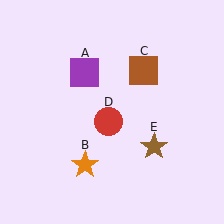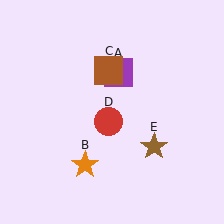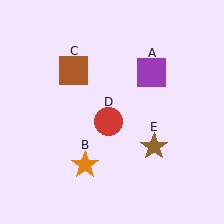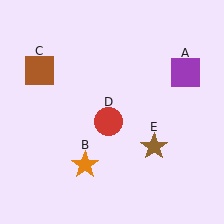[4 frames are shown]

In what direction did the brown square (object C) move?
The brown square (object C) moved left.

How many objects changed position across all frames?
2 objects changed position: purple square (object A), brown square (object C).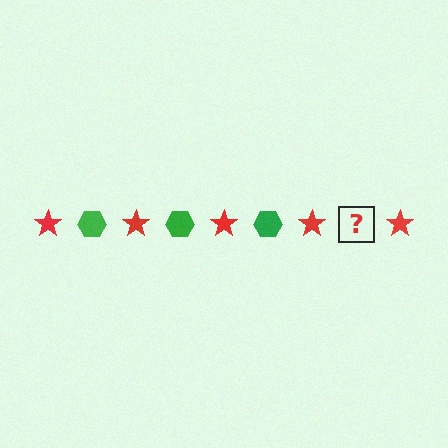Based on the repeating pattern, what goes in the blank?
The blank should be a green hexagon.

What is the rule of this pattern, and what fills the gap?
The rule is that the pattern alternates between red star and green hexagon. The gap should be filled with a green hexagon.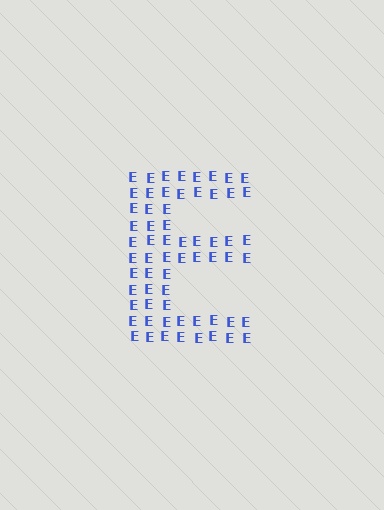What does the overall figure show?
The overall figure shows the letter E.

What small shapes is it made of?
It is made of small letter E's.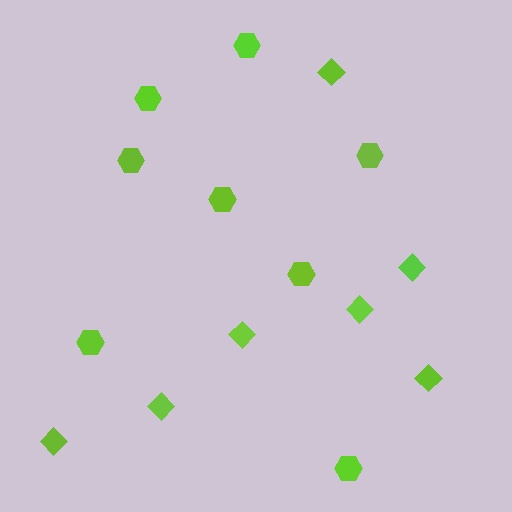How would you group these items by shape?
There are 2 groups: one group of diamonds (7) and one group of hexagons (8).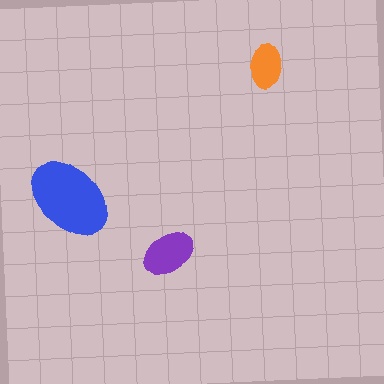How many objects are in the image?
There are 3 objects in the image.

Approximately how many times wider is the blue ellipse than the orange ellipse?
About 2 times wider.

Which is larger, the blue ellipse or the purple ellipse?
The blue one.